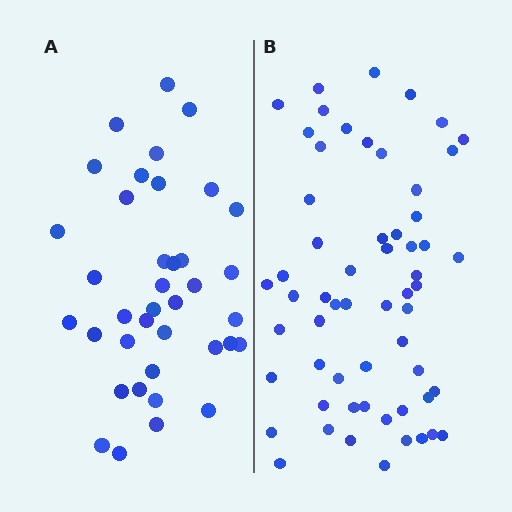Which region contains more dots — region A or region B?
Region B (the right region) has more dots.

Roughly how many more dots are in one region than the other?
Region B has approximately 20 more dots than region A.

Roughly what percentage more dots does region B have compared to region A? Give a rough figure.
About 55% more.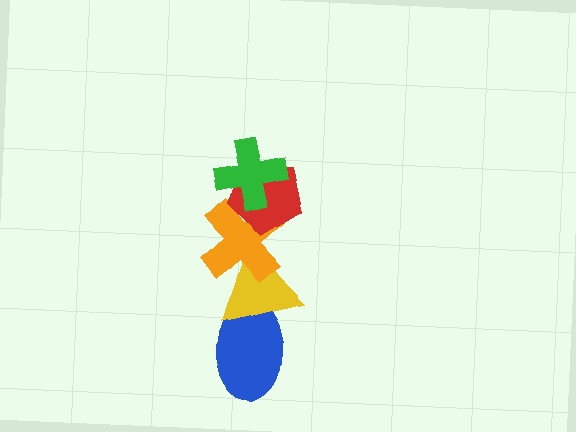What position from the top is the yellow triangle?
The yellow triangle is 4th from the top.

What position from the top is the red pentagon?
The red pentagon is 2nd from the top.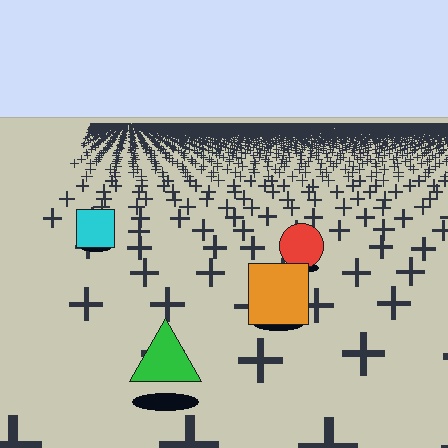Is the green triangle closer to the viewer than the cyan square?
Yes. The green triangle is closer — you can tell from the texture gradient: the ground texture is coarser near it.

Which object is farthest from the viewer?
The cyan square is farthest from the viewer. It appears smaller and the ground texture around it is denser.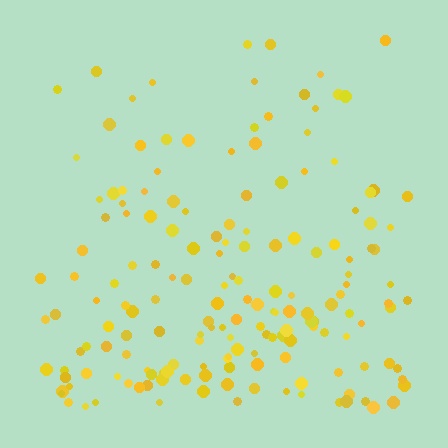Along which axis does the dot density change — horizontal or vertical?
Vertical.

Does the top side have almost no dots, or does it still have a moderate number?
Still a moderate number, just noticeably fewer than the bottom.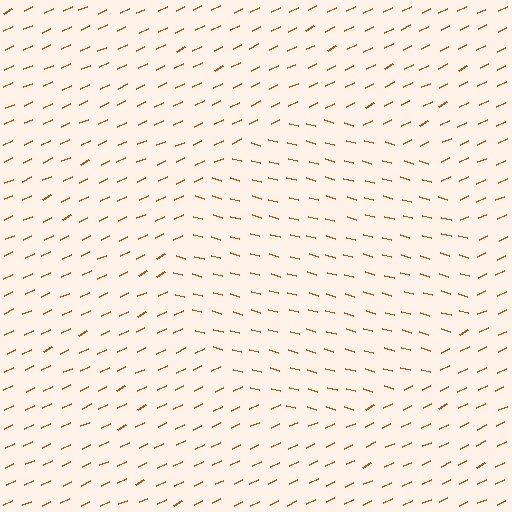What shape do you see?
I see a circle.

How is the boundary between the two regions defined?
The boundary is defined purely by a change in line orientation (approximately 40 degrees difference). All lines are the same color and thickness.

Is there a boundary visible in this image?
Yes, there is a texture boundary formed by a change in line orientation.